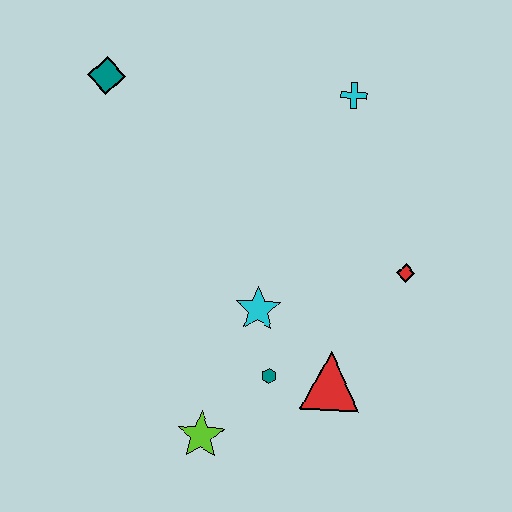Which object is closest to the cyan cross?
The red diamond is closest to the cyan cross.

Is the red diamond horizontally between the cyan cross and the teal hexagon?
No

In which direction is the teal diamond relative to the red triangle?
The teal diamond is above the red triangle.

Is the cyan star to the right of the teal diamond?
Yes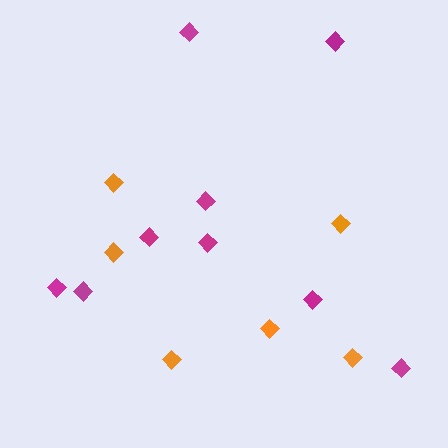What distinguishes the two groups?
There are 2 groups: one group of orange diamonds (6) and one group of magenta diamonds (9).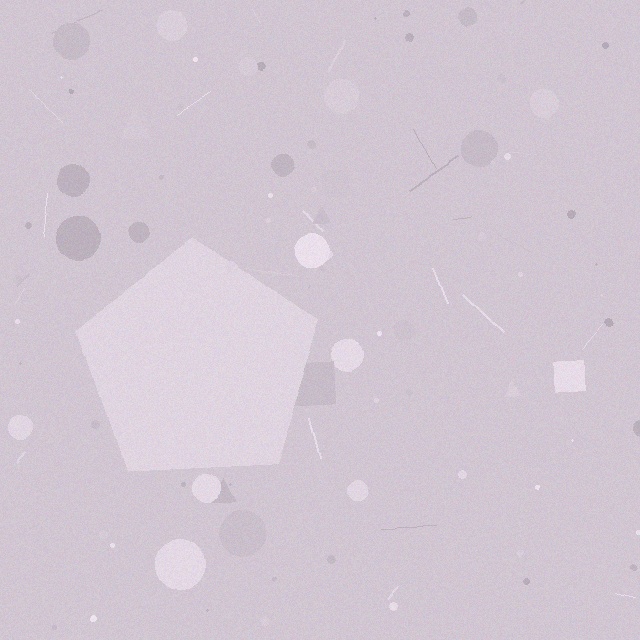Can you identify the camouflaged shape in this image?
The camouflaged shape is a pentagon.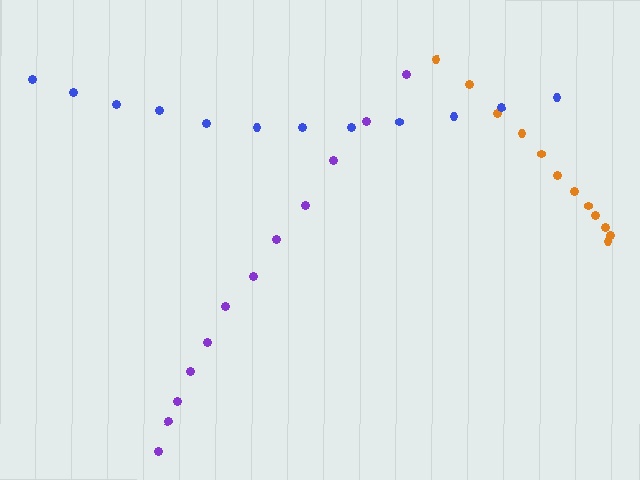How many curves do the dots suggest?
There are 3 distinct paths.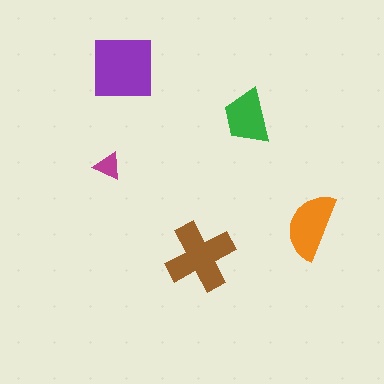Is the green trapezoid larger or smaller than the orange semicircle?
Smaller.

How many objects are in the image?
There are 5 objects in the image.